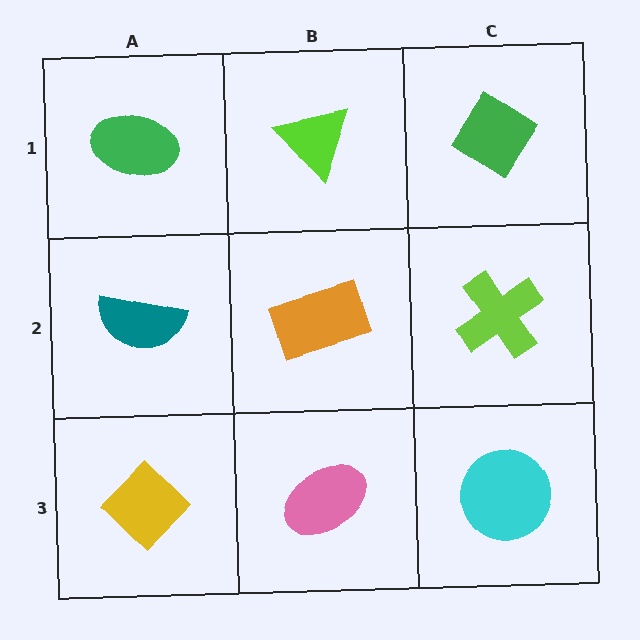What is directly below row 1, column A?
A teal semicircle.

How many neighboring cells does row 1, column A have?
2.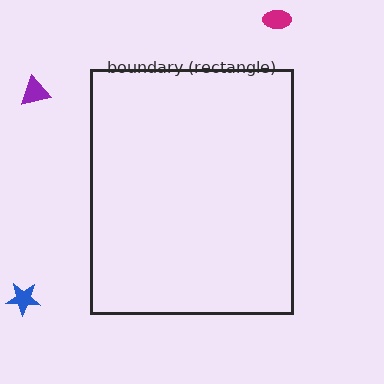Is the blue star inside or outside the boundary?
Outside.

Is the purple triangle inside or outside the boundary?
Outside.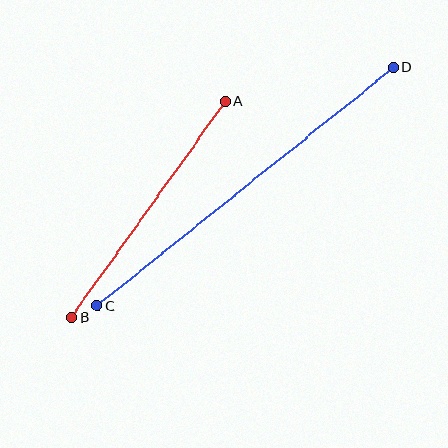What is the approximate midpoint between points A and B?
The midpoint is at approximately (148, 209) pixels.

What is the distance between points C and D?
The distance is approximately 381 pixels.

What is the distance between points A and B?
The distance is approximately 265 pixels.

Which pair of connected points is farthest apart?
Points C and D are farthest apart.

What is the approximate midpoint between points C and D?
The midpoint is at approximately (245, 186) pixels.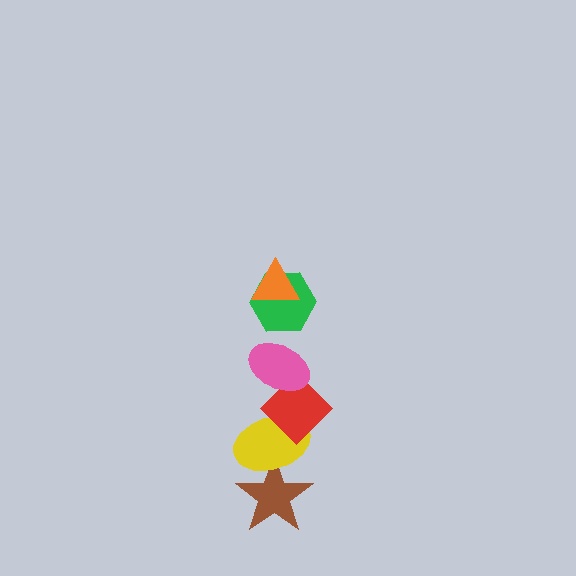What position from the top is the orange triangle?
The orange triangle is 1st from the top.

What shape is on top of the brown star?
The yellow ellipse is on top of the brown star.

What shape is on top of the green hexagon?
The orange triangle is on top of the green hexagon.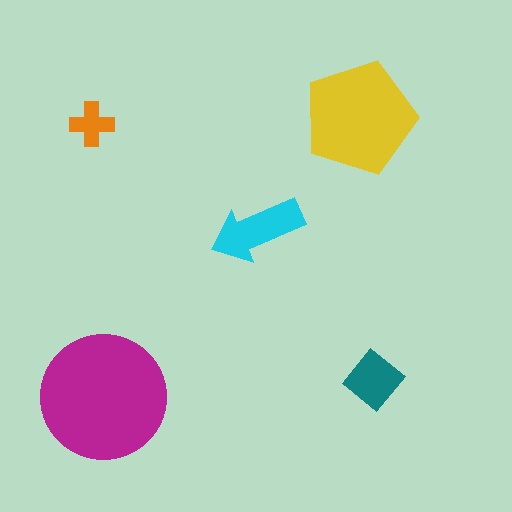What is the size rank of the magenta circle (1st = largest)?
1st.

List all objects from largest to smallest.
The magenta circle, the yellow pentagon, the cyan arrow, the teal diamond, the orange cross.